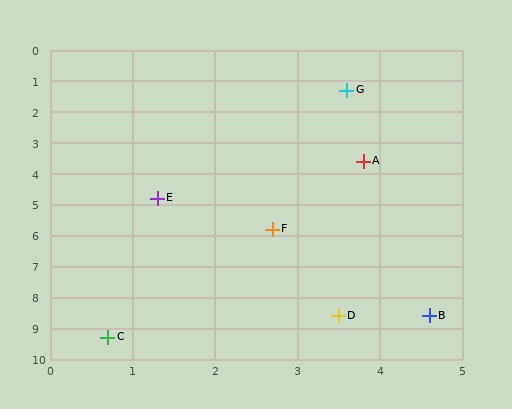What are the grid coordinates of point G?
Point G is at approximately (3.6, 1.3).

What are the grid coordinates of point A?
Point A is at approximately (3.8, 3.6).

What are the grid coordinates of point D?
Point D is at approximately (3.5, 8.6).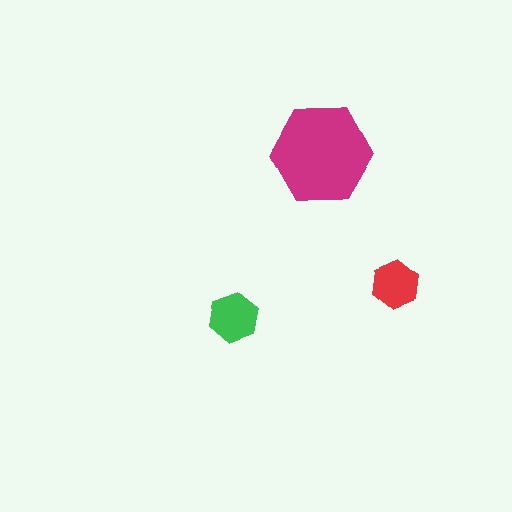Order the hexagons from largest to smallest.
the magenta one, the green one, the red one.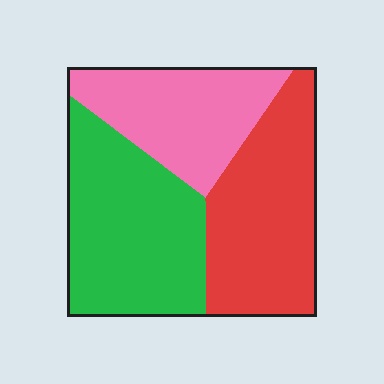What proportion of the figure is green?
Green covers about 40% of the figure.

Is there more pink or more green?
Green.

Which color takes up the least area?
Pink, at roughly 25%.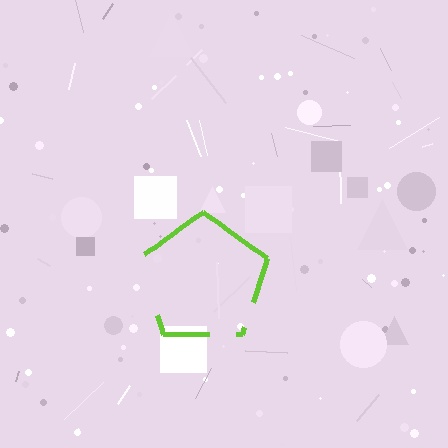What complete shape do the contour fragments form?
The contour fragments form a pentagon.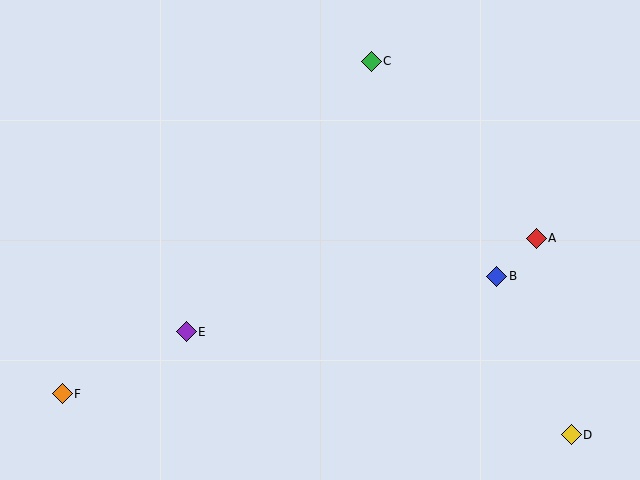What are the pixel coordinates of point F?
Point F is at (62, 394).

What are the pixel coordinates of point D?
Point D is at (571, 435).